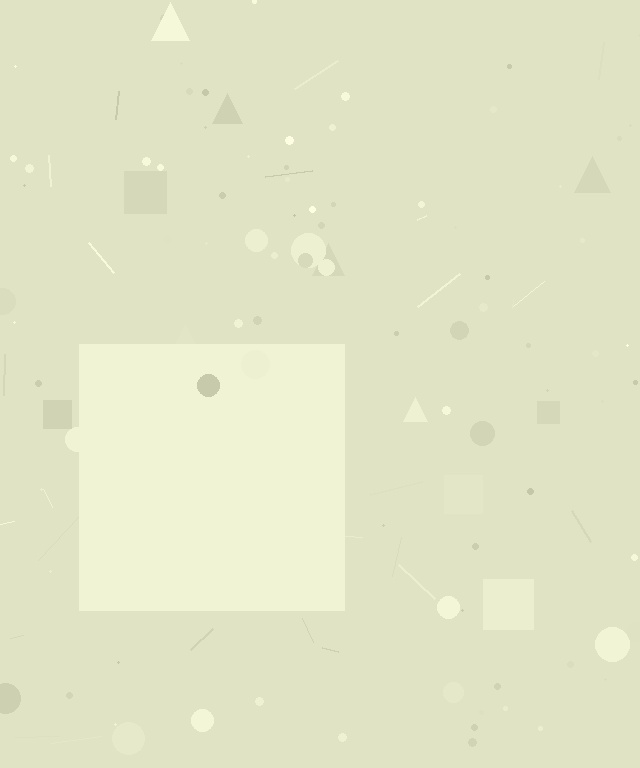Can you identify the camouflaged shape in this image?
The camouflaged shape is a square.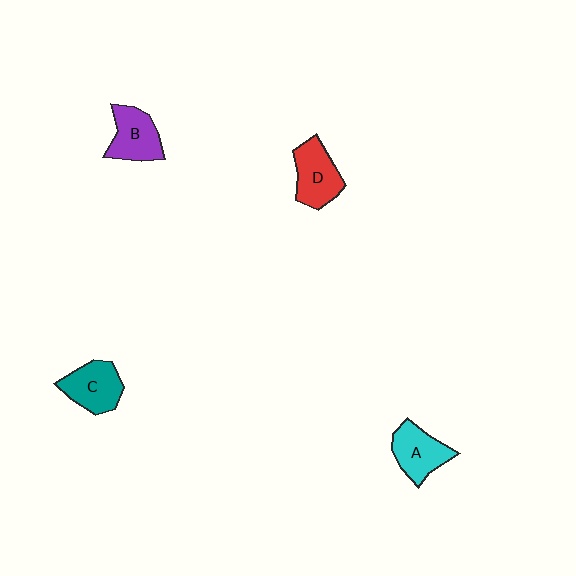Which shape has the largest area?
Shape D (red).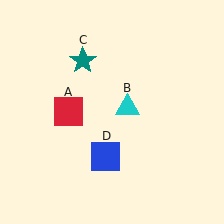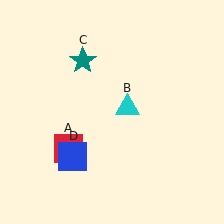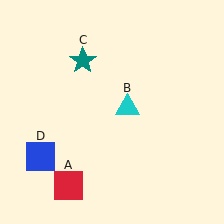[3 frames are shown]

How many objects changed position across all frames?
2 objects changed position: red square (object A), blue square (object D).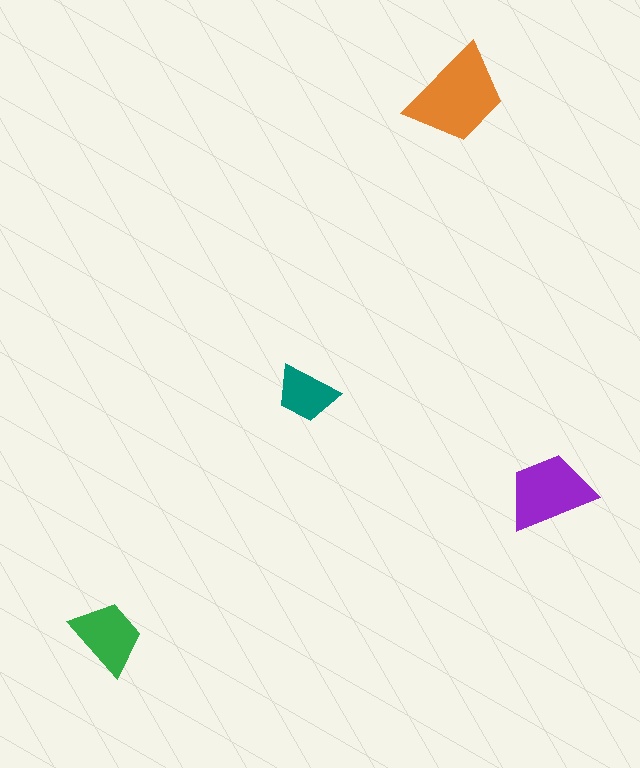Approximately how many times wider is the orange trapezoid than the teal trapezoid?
About 1.5 times wider.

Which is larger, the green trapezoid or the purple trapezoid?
The purple one.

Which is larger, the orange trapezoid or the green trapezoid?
The orange one.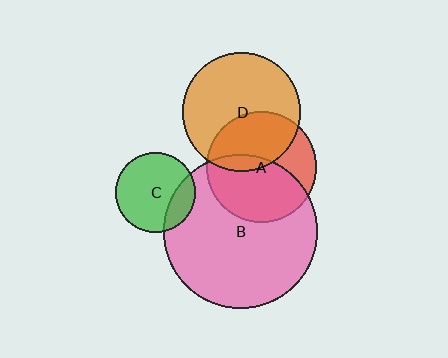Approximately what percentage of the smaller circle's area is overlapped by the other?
Approximately 40%.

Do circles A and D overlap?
Yes.